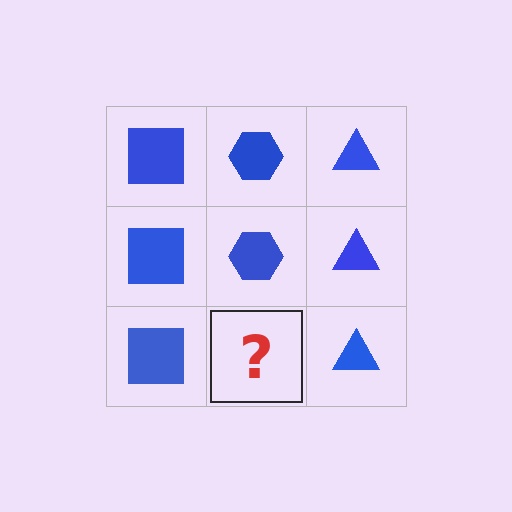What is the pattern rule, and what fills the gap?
The rule is that each column has a consistent shape. The gap should be filled with a blue hexagon.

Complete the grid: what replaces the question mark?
The question mark should be replaced with a blue hexagon.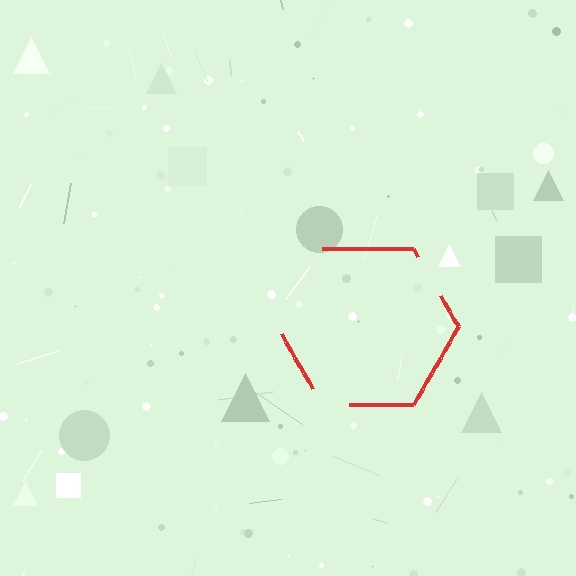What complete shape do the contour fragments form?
The contour fragments form a hexagon.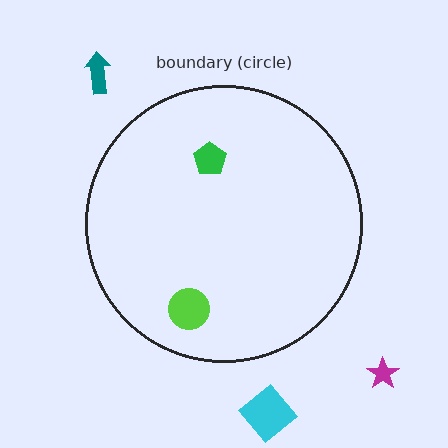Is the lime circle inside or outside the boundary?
Inside.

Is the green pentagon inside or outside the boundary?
Inside.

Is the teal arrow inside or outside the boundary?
Outside.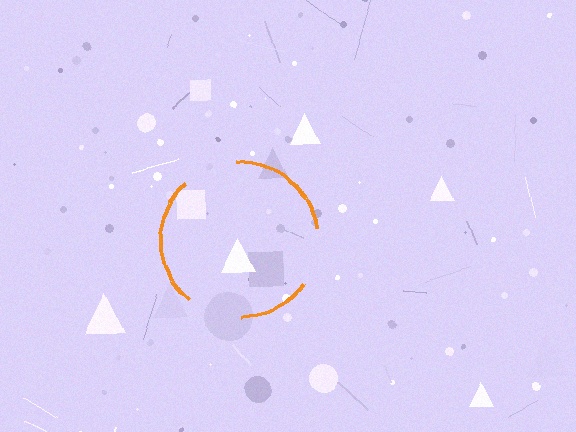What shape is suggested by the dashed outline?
The dashed outline suggests a circle.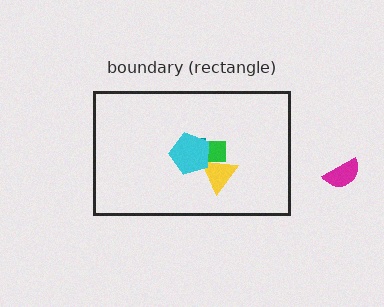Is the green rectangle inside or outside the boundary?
Inside.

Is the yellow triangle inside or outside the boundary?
Inside.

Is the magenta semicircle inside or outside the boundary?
Outside.